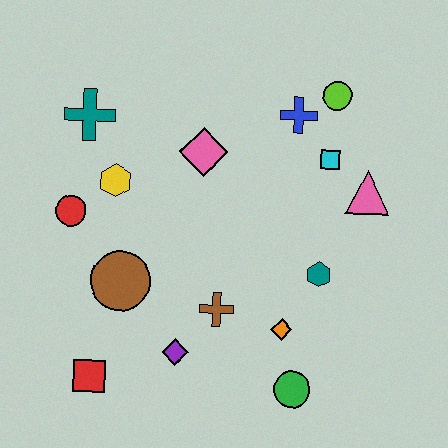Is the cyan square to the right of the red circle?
Yes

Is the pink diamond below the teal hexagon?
No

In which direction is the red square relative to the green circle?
The red square is to the left of the green circle.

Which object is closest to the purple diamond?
The brown cross is closest to the purple diamond.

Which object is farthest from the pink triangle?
The red square is farthest from the pink triangle.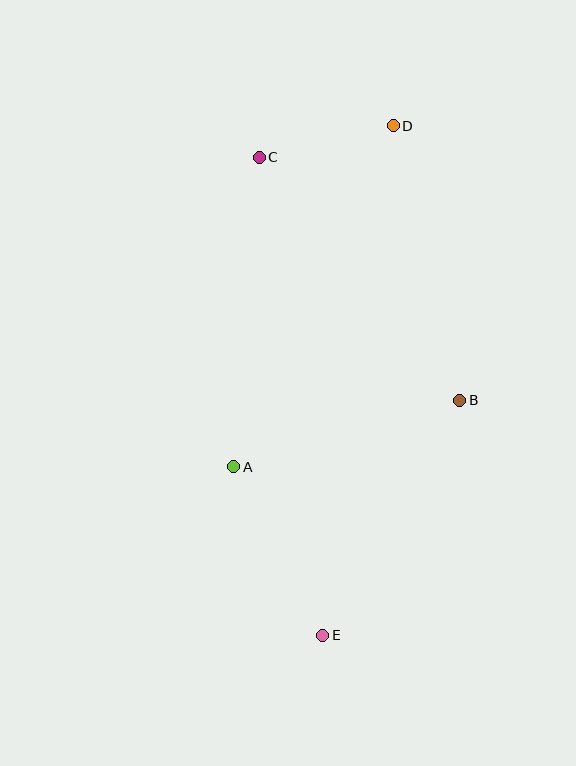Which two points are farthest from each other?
Points D and E are farthest from each other.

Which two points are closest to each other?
Points C and D are closest to each other.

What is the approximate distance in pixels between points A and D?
The distance between A and D is approximately 376 pixels.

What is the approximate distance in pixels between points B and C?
The distance between B and C is approximately 315 pixels.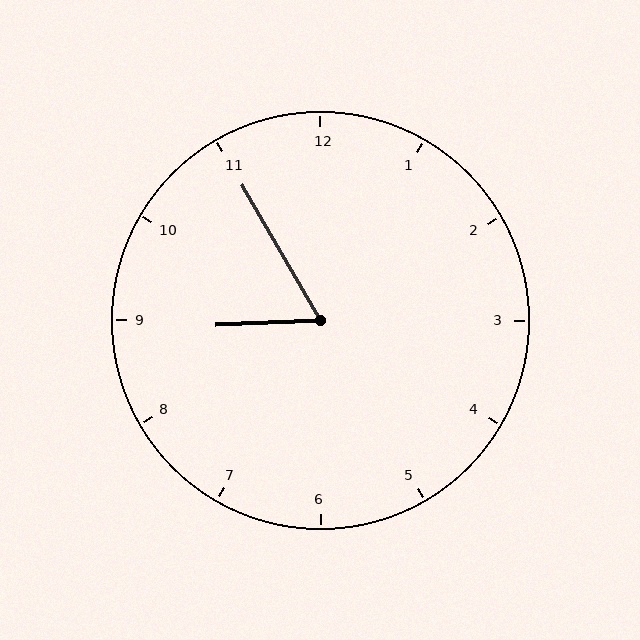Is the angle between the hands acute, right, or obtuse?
It is acute.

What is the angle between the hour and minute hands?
Approximately 62 degrees.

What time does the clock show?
8:55.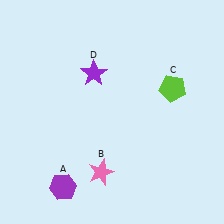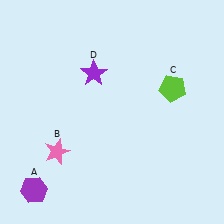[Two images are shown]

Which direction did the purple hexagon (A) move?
The purple hexagon (A) moved left.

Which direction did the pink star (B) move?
The pink star (B) moved left.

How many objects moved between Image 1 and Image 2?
2 objects moved between the two images.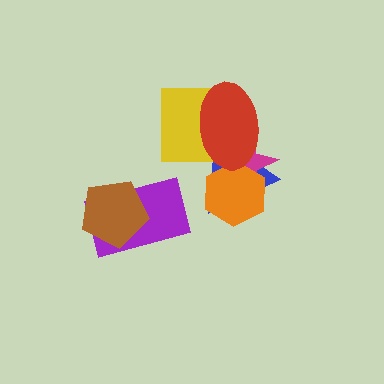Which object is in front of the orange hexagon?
The red ellipse is in front of the orange hexagon.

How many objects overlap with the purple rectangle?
1 object overlaps with the purple rectangle.